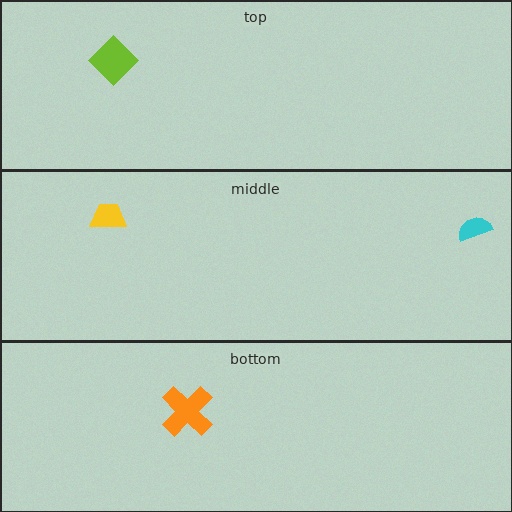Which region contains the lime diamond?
The top region.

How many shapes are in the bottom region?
1.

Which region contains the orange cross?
The bottom region.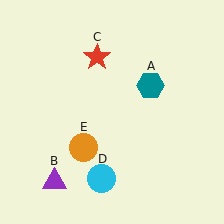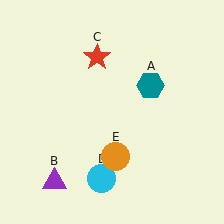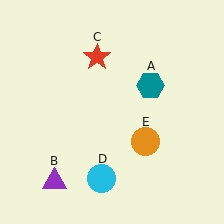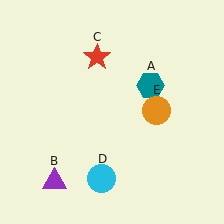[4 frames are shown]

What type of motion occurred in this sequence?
The orange circle (object E) rotated counterclockwise around the center of the scene.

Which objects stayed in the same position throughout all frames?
Teal hexagon (object A) and purple triangle (object B) and red star (object C) and cyan circle (object D) remained stationary.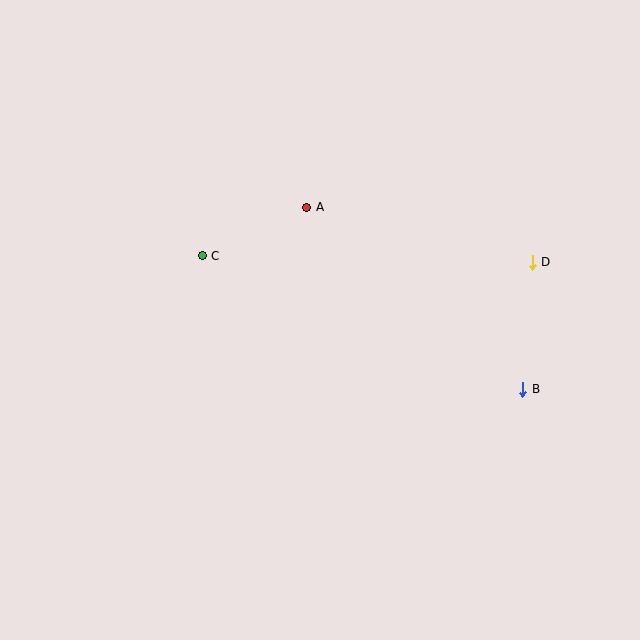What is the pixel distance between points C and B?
The distance between C and B is 347 pixels.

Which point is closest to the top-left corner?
Point C is closest to the top-left corner.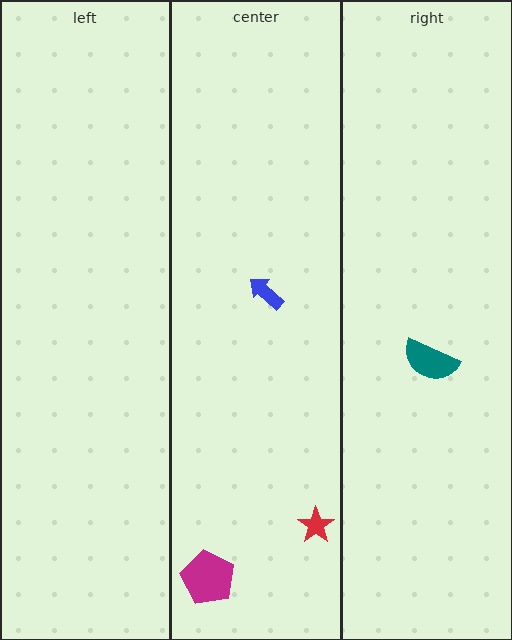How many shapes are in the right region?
1.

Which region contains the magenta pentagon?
The center region.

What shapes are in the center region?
The magenta pentagon, the blue arrow, the red star.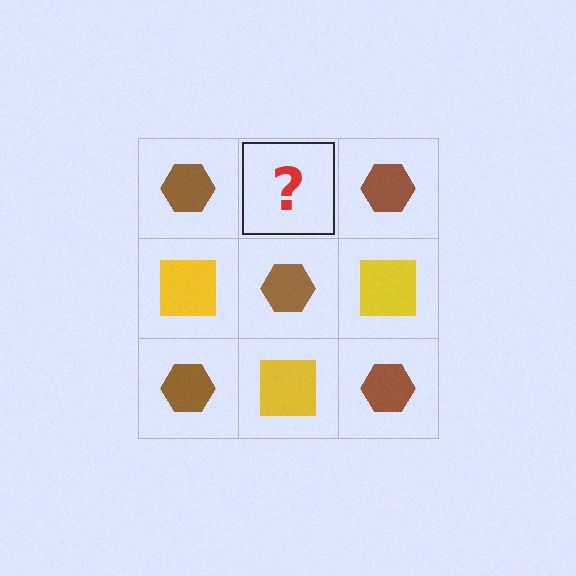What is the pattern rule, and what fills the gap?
The rule is that it alternates brown hexagon and yellow square in a checkerboard pattern. The gap should be filled with a yellow square.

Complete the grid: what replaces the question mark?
The question mark should be replaced with a yellow square.